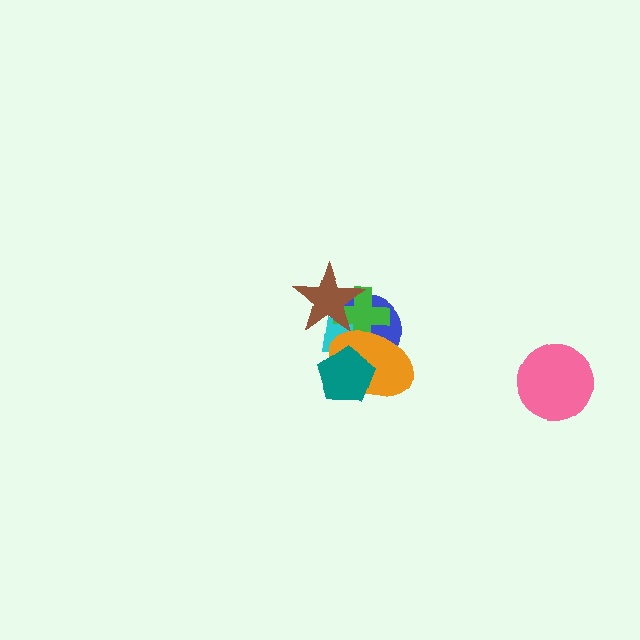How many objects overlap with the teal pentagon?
3 objects overlap with the teal pentagon.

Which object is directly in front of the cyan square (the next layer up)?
The green cross is directly in front of the cyan square.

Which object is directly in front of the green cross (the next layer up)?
The brown star is directly in front of the green cross.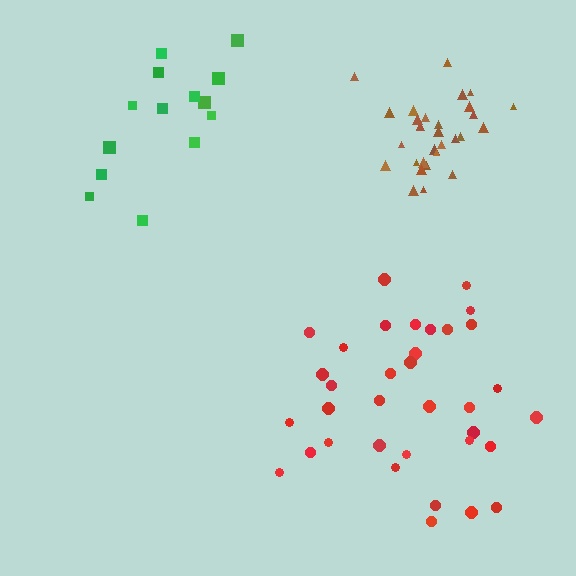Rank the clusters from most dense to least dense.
brown, red, green.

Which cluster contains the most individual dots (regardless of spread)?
Red (35).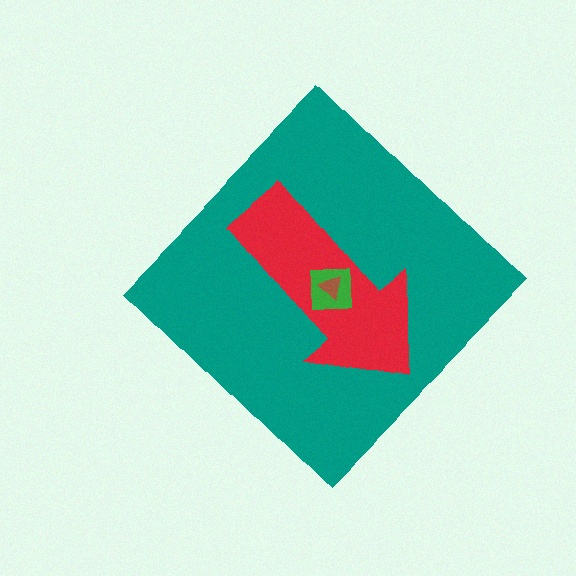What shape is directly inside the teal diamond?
The red arrow.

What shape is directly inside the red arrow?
The green square.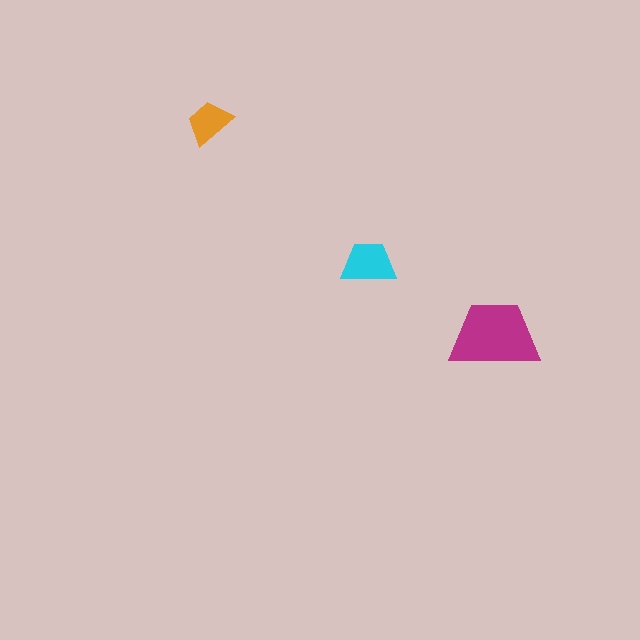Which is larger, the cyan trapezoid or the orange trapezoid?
The cyan one.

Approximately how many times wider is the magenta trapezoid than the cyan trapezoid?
About 1.5 times wider.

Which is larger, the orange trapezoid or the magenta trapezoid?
The magenta one.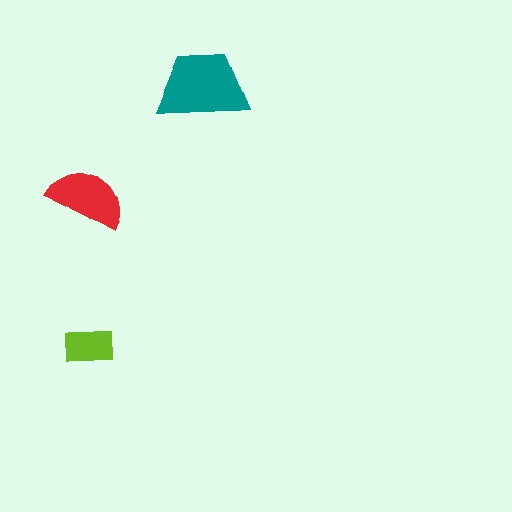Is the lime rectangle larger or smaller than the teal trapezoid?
Smaller.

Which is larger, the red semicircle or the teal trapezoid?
The teal trapezoid.